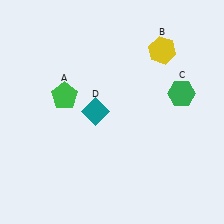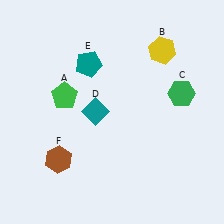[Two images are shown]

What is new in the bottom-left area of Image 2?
A brown hexagon (F) was added in the bottom-left area of Image 2.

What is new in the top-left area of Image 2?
A teal pentagon (E) was added in the top-left area of Image 2.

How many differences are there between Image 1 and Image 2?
There are 2 differences between the two images.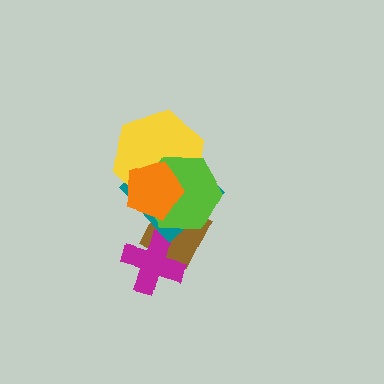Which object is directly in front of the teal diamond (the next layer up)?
The yellow hexagon is directly in front of the teal diamond.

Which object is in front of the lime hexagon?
The orange pentagon is in front of the lime hexagon.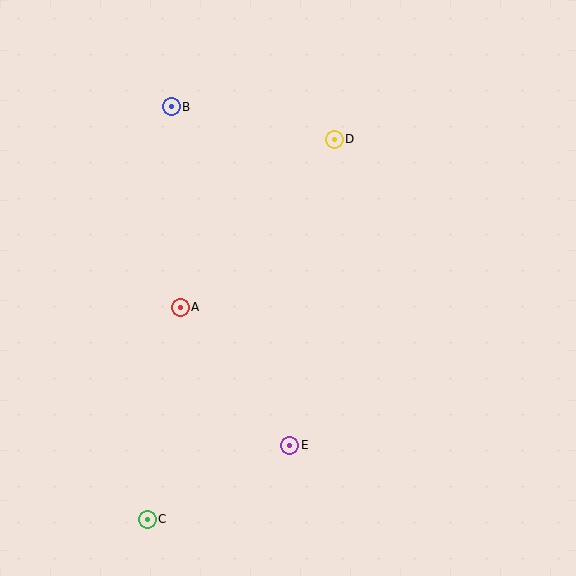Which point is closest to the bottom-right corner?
Point E is closest to the bottom-right corner.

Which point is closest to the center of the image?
Point A at (180, 307) is closest to the center.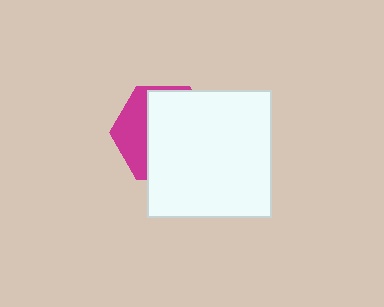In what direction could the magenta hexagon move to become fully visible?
The magenta hexagon could move left. That would shift it out from behind the white rectangle entirely.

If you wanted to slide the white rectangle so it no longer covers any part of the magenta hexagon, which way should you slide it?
Slide it right — that is the most direct way to separate the two shapes.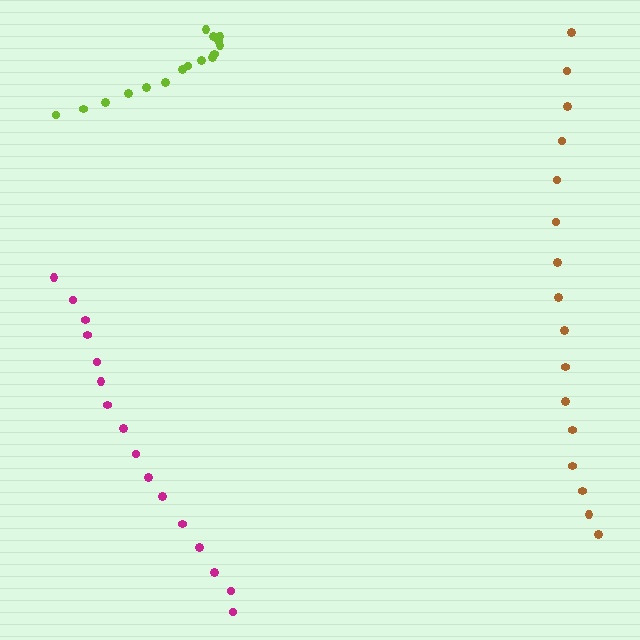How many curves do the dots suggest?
There are 3 distinct paths.